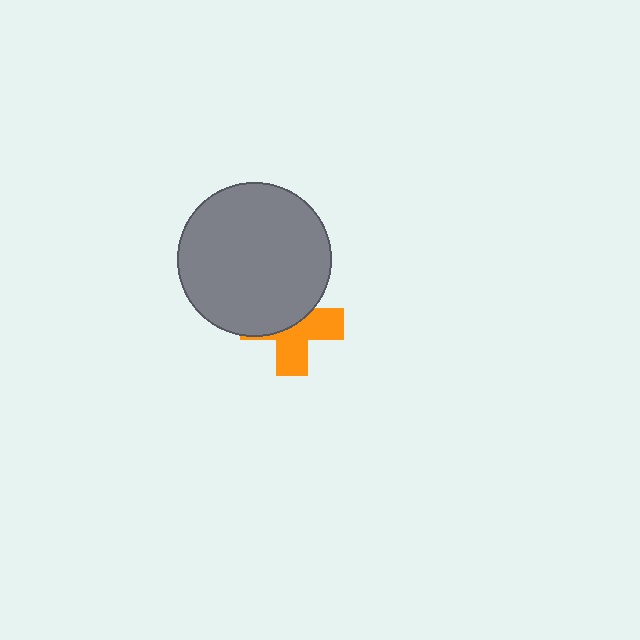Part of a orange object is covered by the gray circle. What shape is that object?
It is a cross.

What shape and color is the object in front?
The object in front is a gray circle.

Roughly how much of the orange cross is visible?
About half of it is visible (roughly 50%).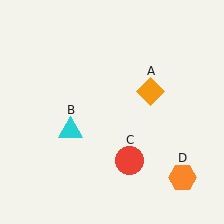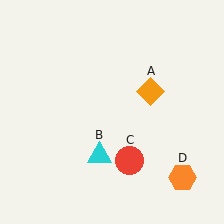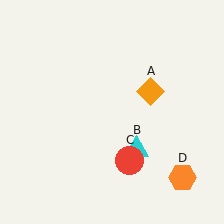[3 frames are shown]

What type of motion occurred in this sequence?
The cyan triangle (object B) rotated counterclockwise around the center of the scene.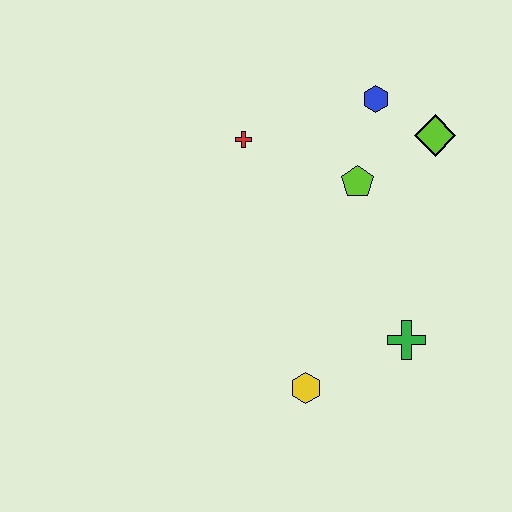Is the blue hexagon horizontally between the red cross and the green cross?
Yes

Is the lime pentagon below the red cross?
Yes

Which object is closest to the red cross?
The lime pentagon is closest to the red cross.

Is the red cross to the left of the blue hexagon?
Yes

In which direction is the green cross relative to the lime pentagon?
The green cross is below the lime pentagon.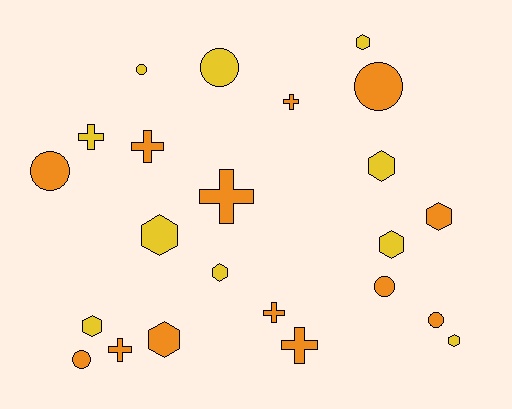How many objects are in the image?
There are 23 objects.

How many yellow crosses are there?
There is 1 yellow cross.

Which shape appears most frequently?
Hexagon, with 9 objects.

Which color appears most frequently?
Orange, with 13 objects.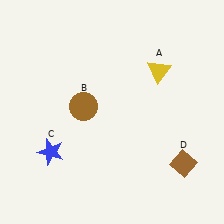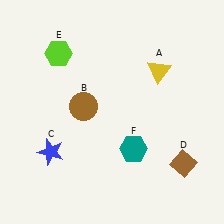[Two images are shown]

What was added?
A lime hexagon (E), a teal hexagon (F) were added in Image 2.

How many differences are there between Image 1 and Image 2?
There are 2 differences between the two images.